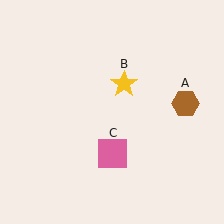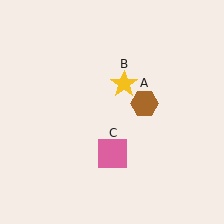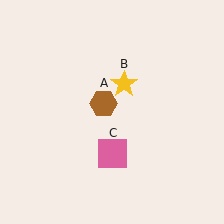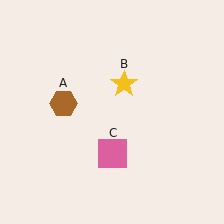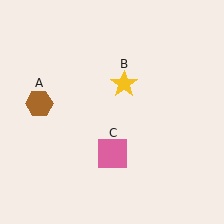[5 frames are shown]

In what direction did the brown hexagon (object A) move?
The brown hexagon (object A) moved left.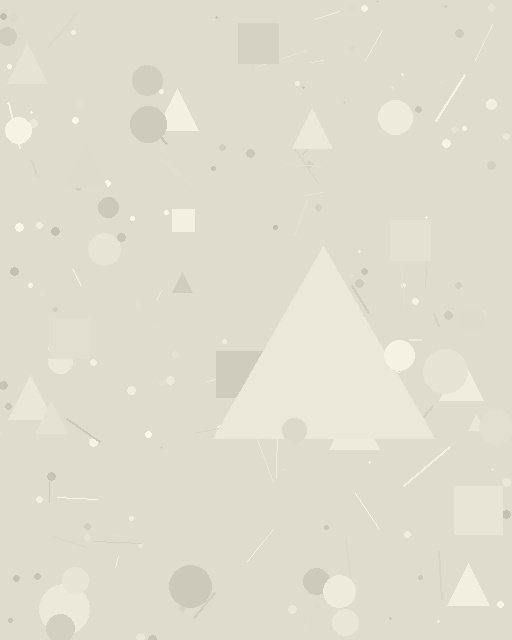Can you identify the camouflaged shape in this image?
The camouflaged shape is a triangle.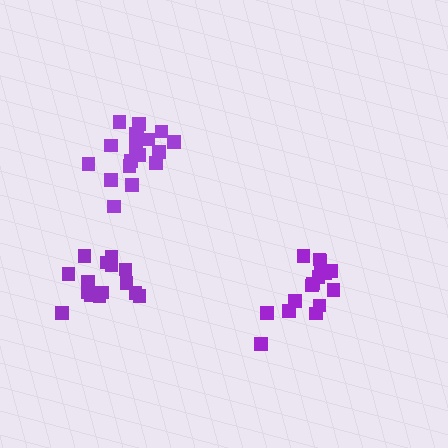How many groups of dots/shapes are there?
There are 3 groups.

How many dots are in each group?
Group 1: 19 dots, Group 2: 17 dots, Group 3: 15 dots (51 total).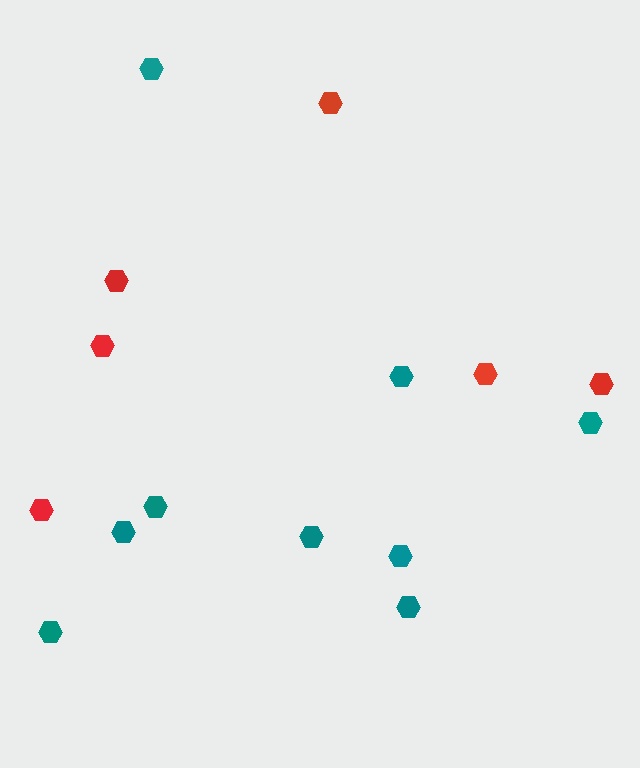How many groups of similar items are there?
There are 2 groups: one group of teal hexagons (9) and one group of red hexagons (6).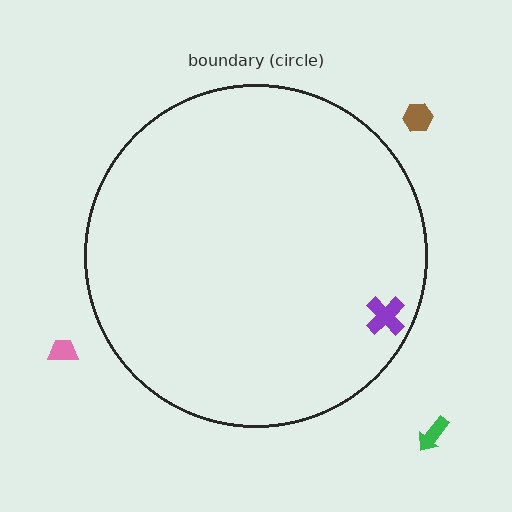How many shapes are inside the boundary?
1 inside, 3 outside.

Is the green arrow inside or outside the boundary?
Outside.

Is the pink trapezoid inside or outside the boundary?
Outside.